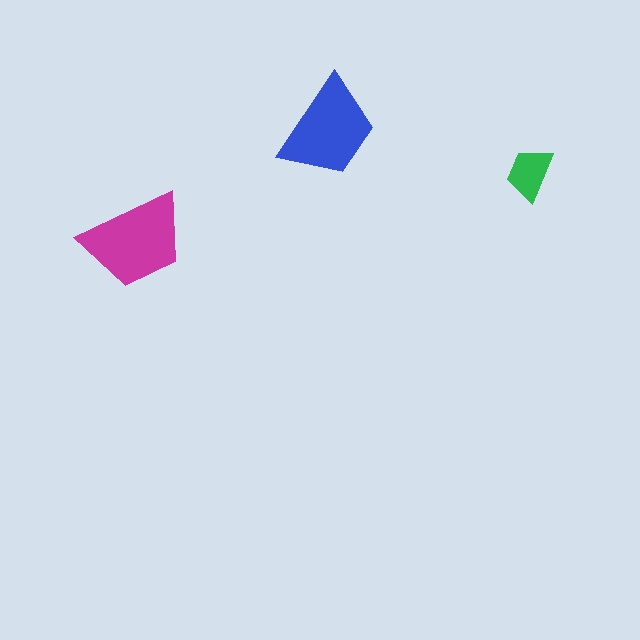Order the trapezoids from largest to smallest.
the magenta one, the blue one, the green one.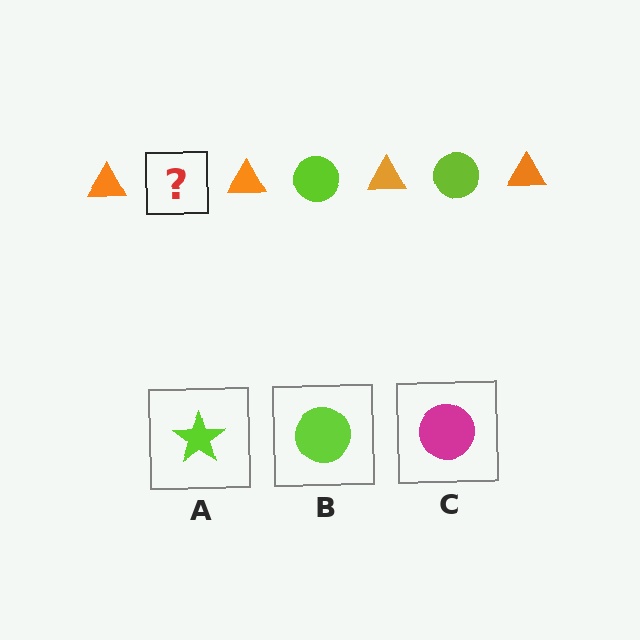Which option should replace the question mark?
Option B.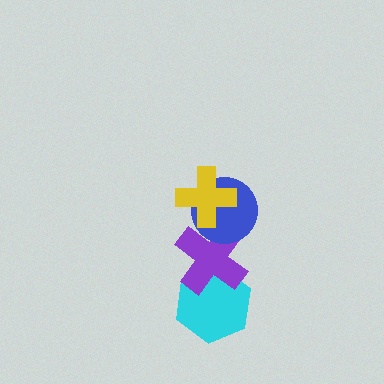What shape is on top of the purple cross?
The blue circle is on top of the purple cross.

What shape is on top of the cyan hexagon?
The purple cross is on top of the cyan hexagon.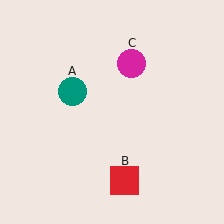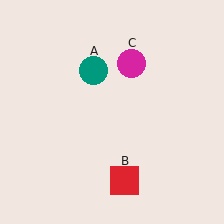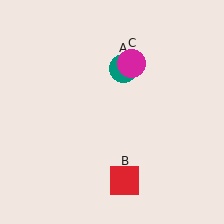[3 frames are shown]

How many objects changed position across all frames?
1 object changed position: teal circle (object A).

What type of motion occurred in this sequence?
The teal circle (object A) rotated clockwise around the center of the scene.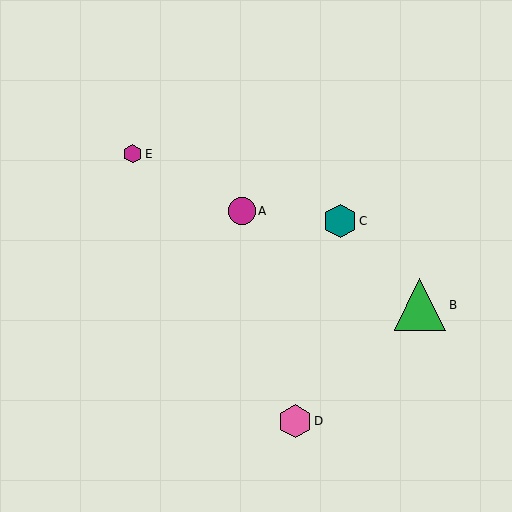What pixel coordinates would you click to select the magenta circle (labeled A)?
Click at (242, 211) to select the magenta circle A.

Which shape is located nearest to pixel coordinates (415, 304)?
The green triangle (labeled B) at (420, 305) is nearest to that location.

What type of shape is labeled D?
Shape D is a pink hexagon.